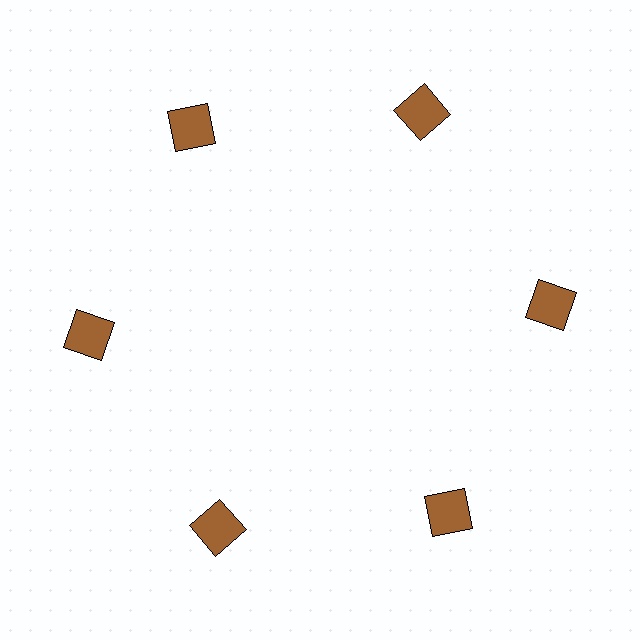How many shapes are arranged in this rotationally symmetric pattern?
There are 6 shapes, arranged in 6 groups of 1.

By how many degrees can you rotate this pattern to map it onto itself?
The pattern maps onto itself every 60 degrees of rotation.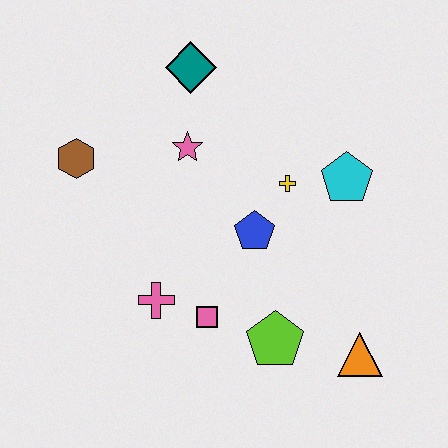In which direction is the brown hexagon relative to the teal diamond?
The brown hexagon is to the left of the teal diamond.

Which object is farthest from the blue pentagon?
The brown hexagon is farthest from the blue pentagon.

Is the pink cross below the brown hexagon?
Yes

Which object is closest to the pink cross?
The pink square is closest to the pink cross.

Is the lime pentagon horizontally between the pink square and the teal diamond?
No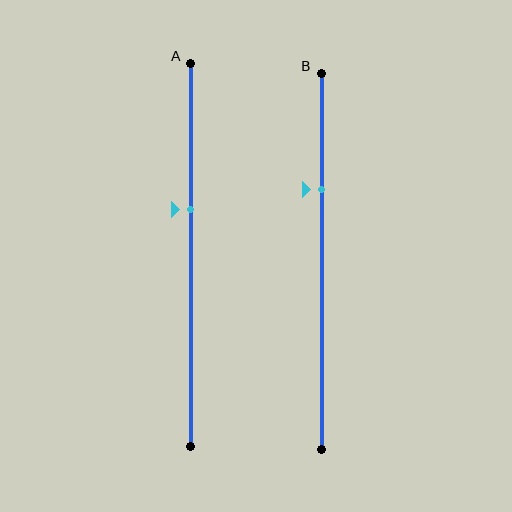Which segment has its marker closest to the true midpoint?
Segment A has its marker closest to the true midpoint.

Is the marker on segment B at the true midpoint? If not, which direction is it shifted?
No, the marker on segment B is shifted upward by about 19% of the segment length.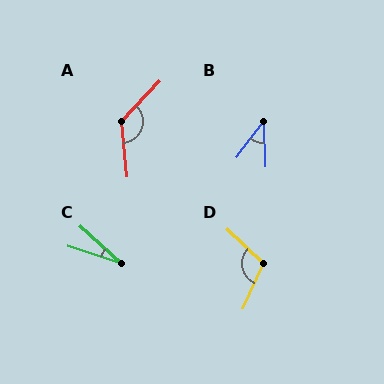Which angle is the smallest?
C, at approximately 24 degrees.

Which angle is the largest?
A, at approximately 131 degrees.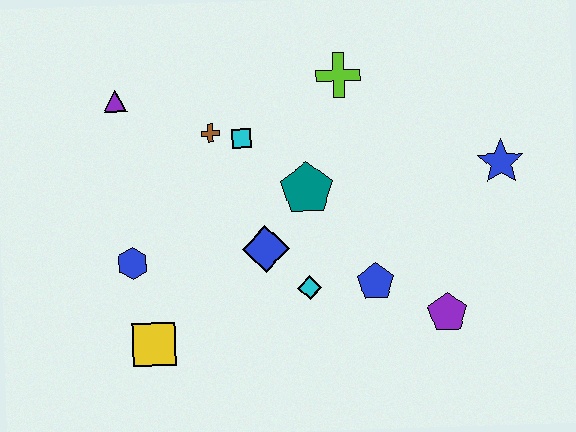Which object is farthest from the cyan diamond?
The purple triangle is farthest from the cyan diamond.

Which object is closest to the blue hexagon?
The yellow square is closest to the blue hexagon.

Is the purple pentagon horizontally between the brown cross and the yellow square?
No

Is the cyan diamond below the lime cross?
Yes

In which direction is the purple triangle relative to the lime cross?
The purple triangle is to the left of the lime cross.